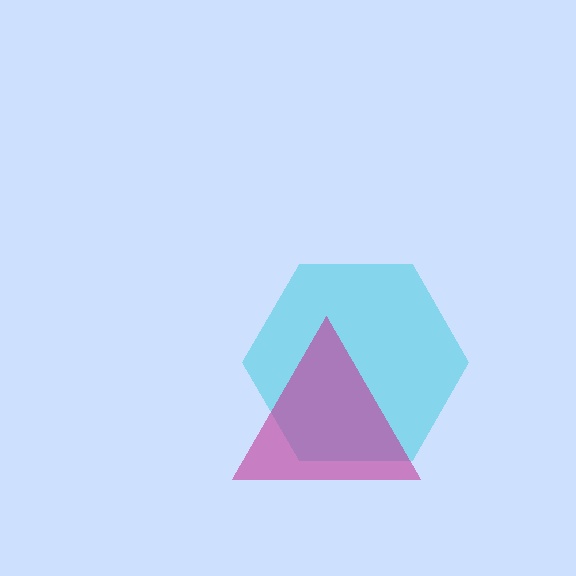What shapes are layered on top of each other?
The layered shapes are: a cyan hexagon, a magenta triangle.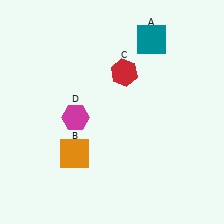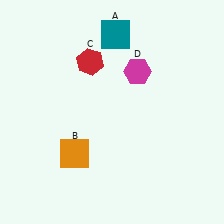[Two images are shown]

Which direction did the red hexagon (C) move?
The red hexagon (C) moved left.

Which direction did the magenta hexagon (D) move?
The magenta hexagon (D) moved right.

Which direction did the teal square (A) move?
The teal square (A) moved left.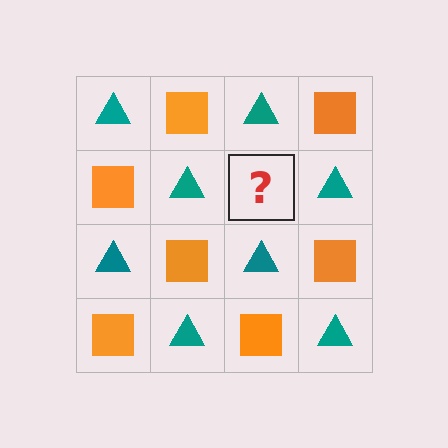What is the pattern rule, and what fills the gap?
The rule is that it alternates teal triangle and orange square in a checkerboard pattern. The gap should be filled with an orange square.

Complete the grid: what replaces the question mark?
The question mark should be replaced with an orange square.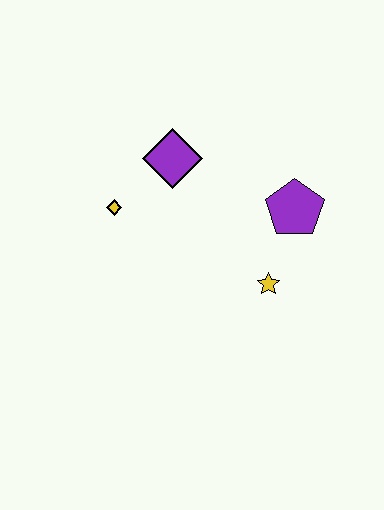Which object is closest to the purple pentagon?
The yellow star is closest to the purple pentagon.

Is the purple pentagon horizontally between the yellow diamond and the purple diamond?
No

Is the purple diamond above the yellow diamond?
Yes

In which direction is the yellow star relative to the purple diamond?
The yellow star is below the purple diamond.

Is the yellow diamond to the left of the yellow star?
Yes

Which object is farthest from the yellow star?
The yellow diamond is farthest from the yellow star.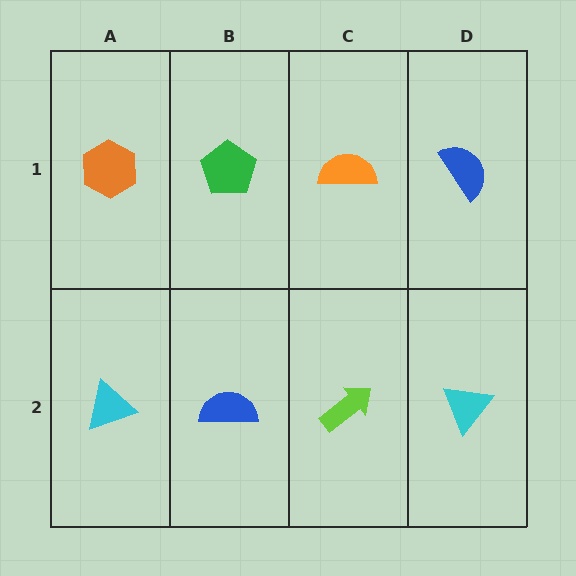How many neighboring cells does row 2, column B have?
3.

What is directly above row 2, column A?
An orange hexagon.